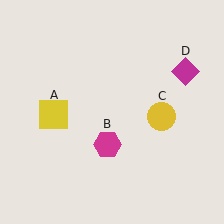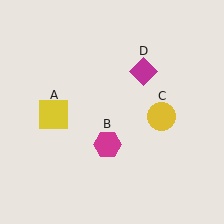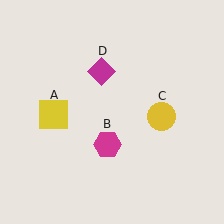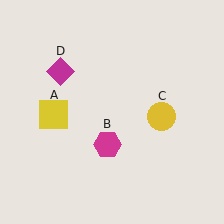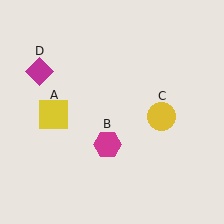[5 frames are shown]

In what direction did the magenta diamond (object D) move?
The magenta diamond (object D) moved left.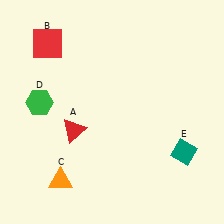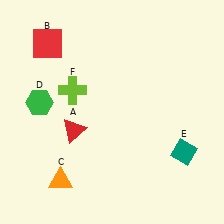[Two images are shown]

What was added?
A lime cross (F) was added in Image 2.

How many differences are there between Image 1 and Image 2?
There is 1 difference between the two images.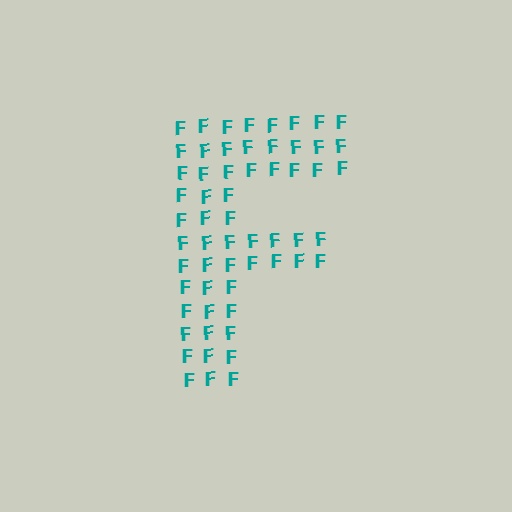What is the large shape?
The large shape is the letter F.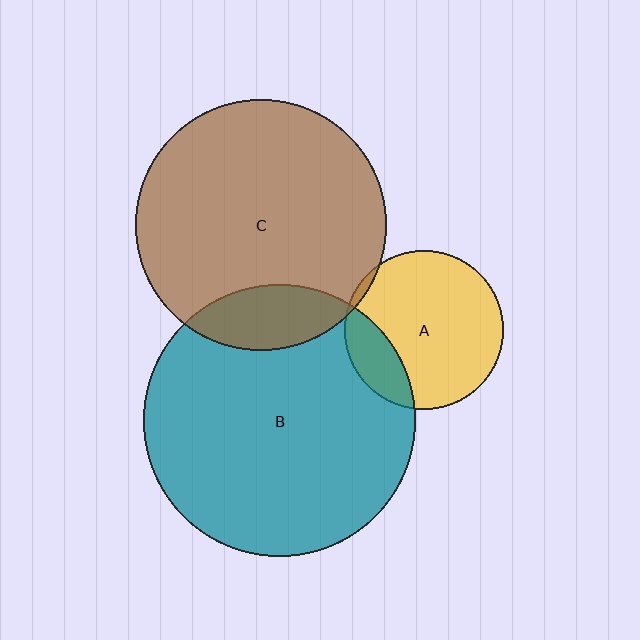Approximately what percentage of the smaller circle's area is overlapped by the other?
Approximately 15%.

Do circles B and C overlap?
Yes.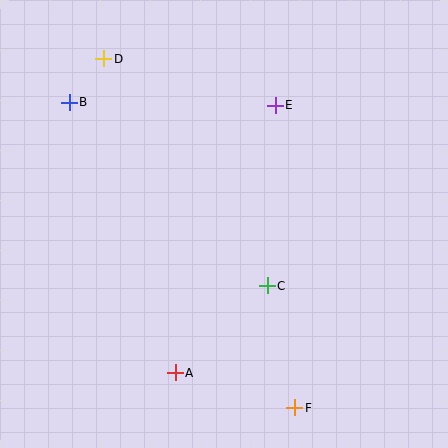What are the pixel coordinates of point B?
Point B is at (69, 102).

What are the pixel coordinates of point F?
Point F is at (295, 408).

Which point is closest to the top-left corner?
Point D is closest to the top-left corner.